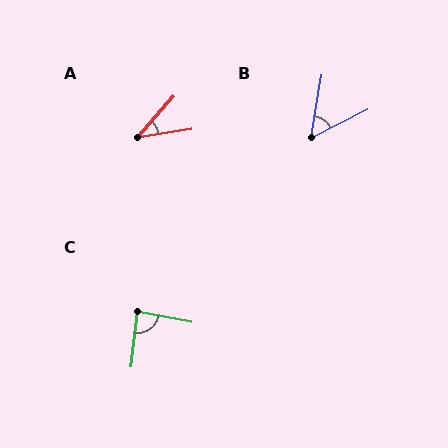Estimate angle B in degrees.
Approximately 54 degrees.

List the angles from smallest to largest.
A (39°), B (54°), C (86°).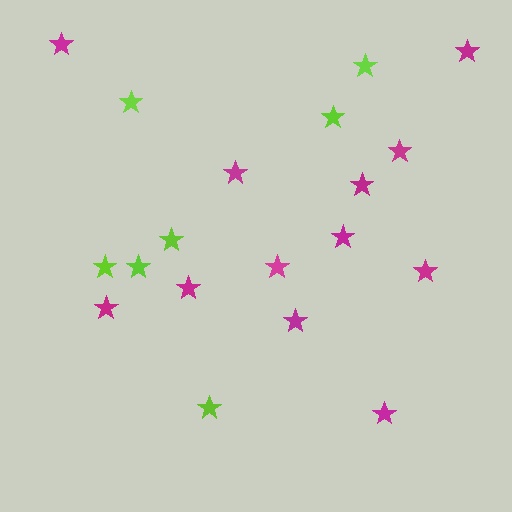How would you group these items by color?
There are 2 groups: one group of magenta stars (12) and one group of lime stars (7).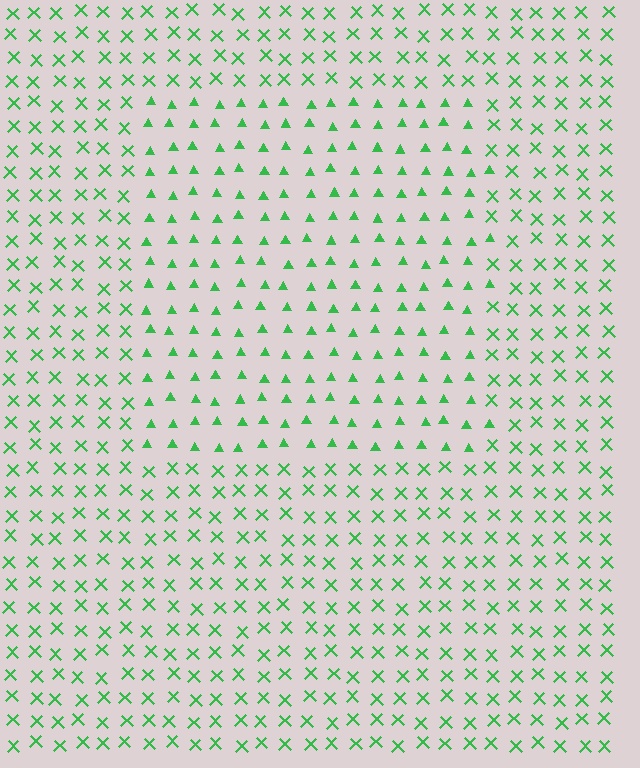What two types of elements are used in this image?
The image uses triangles inside the rectangle region and X marks outside it.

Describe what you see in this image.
The image is filled with small green elements arranged in a uniform grid. A rectangle-shaped region contains triangles, while the surrounding area contains X marks. The boundary is defined purely by the change in element shape.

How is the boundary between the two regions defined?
The boundary is defined by a change in element shape: triangles inside vs. X marks outside. All elements share the same color and spacing.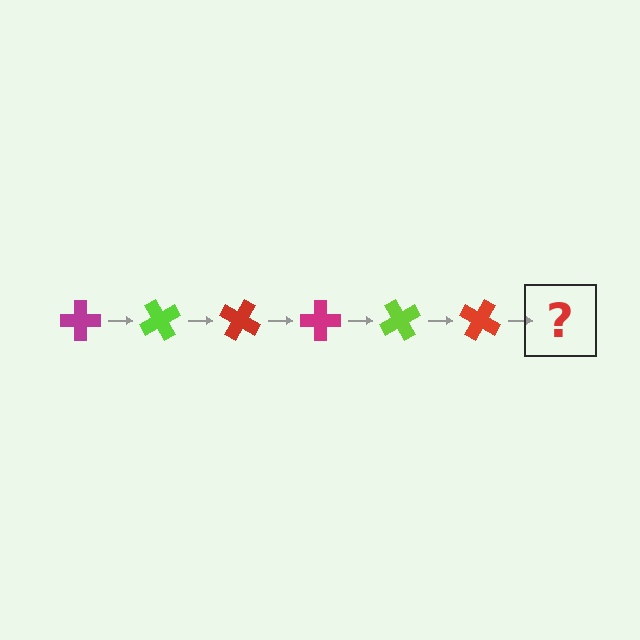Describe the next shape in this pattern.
It should be a magenta cross, rotated 360 degrees from the start.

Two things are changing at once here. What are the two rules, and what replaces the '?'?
The two rules are that it rotates 60 degrees each step and the color cycles through magenta, lime, and red. The '?' should be a magenta cross, rotated 360 degrees from the start.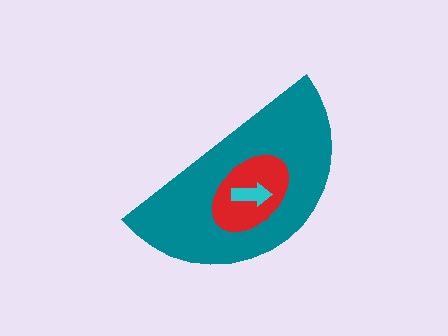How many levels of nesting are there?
3.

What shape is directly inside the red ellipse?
The cyan arrow.